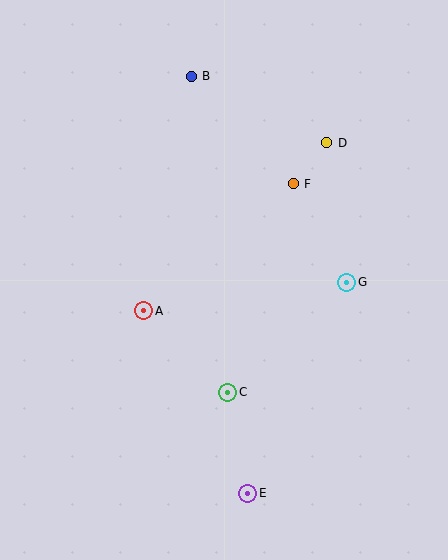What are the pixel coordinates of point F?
Point F is at (293, 184).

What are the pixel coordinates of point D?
Point D is at (327, 143).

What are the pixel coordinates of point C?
Point C is at (228, 392).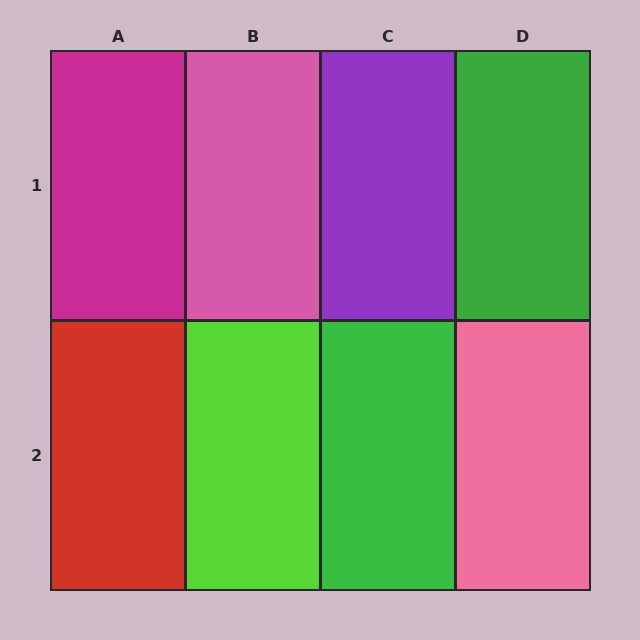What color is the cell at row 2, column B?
Lime.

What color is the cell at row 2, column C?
Green.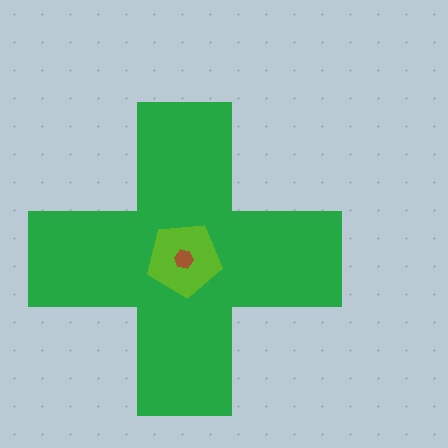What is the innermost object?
The brown hexagon.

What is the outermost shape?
The green cross.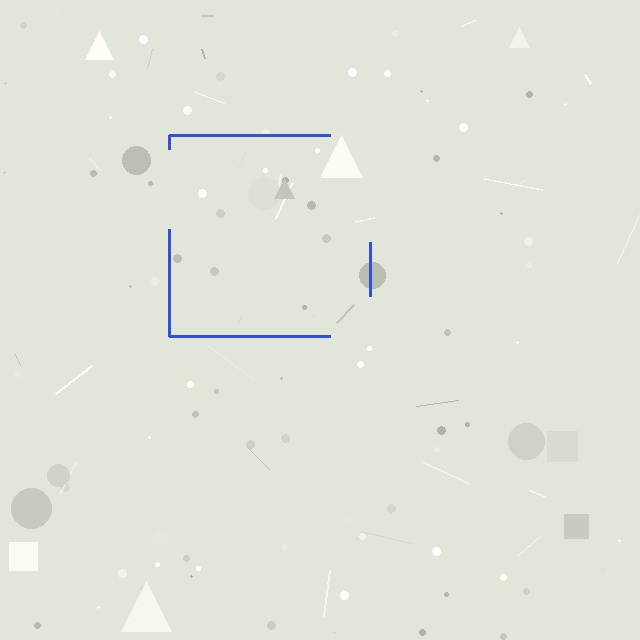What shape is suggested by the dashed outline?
The dashed outline suggests a square.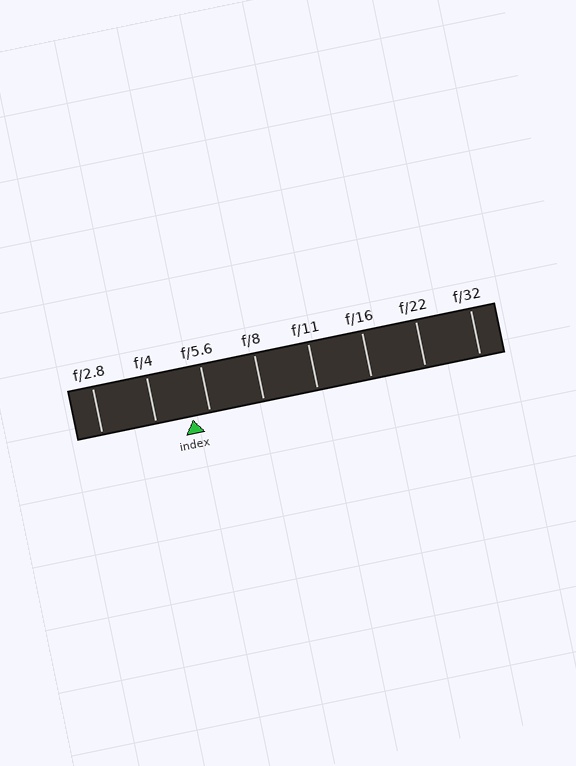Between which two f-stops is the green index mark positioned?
The index mark is between f/4 and f/5.6.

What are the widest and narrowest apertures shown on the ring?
The widest aperture shown is f/2.8 and the narrowest is f/32.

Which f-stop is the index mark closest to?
The index mark is closest to f/5.6.